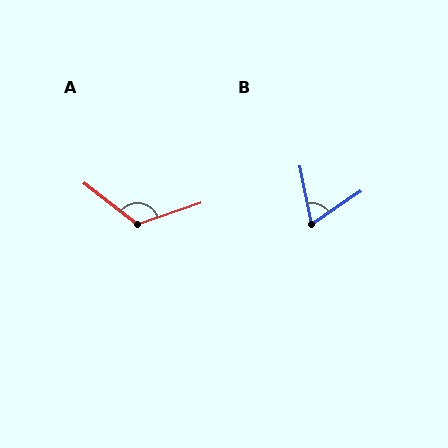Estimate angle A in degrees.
Approximately 123 degrees.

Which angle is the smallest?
B, at approximately 67 degrees.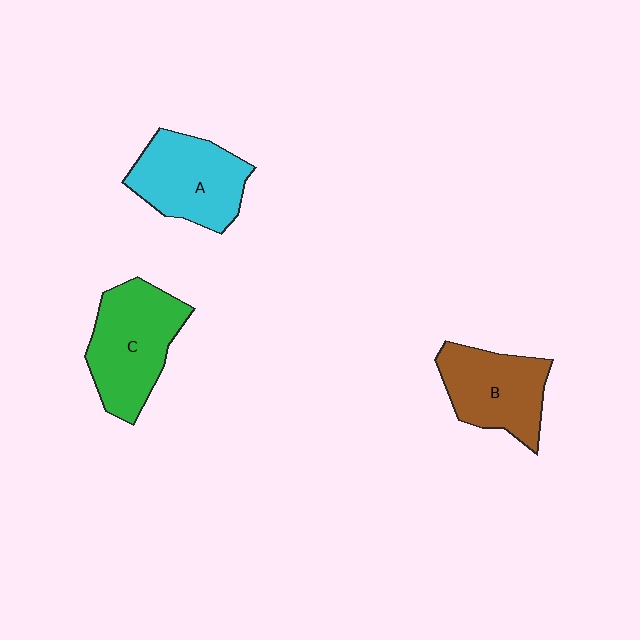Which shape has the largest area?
Shape C (green).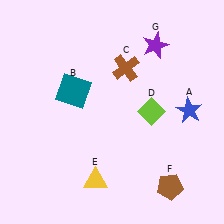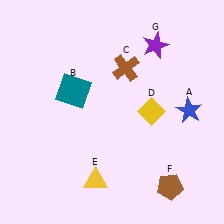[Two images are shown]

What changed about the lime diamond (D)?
In Image 1, D is lime. In Image 2, it changed to yellow.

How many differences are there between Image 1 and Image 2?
There is 1 difference between the two images.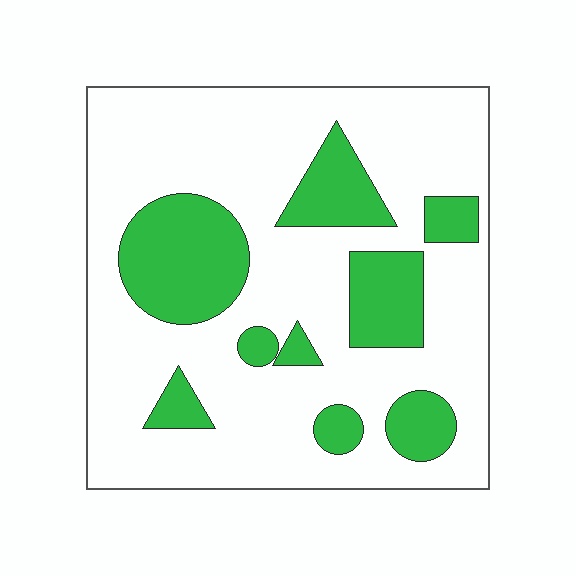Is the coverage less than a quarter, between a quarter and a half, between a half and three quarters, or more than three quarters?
Between a quarter and a half.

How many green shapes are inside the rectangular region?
9.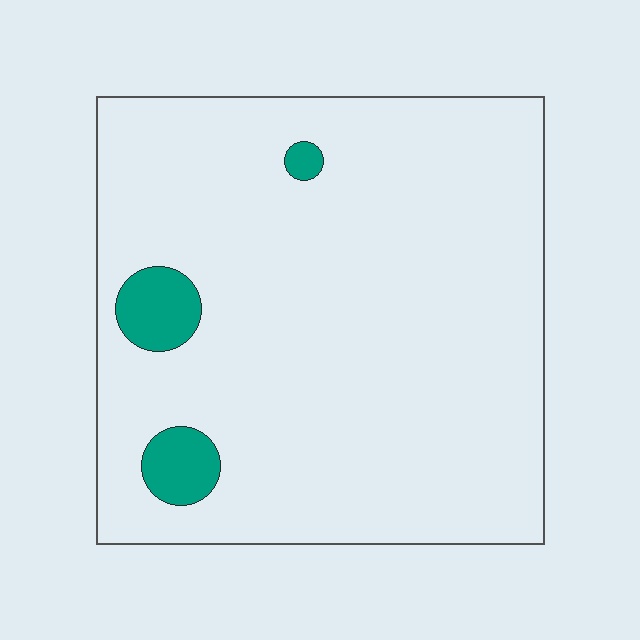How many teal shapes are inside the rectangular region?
3.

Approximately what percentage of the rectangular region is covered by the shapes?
Approximately 5%.